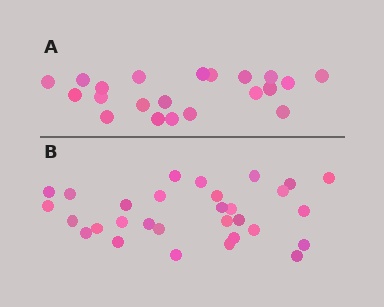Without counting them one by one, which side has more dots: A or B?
Region B (the bottom region) has more dots.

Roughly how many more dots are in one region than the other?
Region B has roughly 8 or so more dots than region A.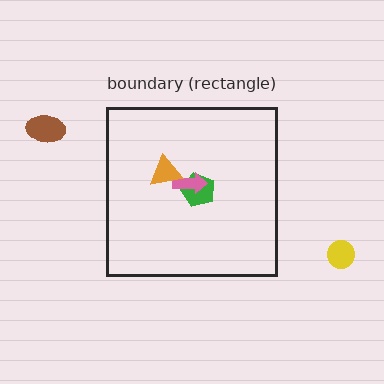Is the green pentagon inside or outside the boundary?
Inside.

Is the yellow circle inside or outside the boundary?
Outside.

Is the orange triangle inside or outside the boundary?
Inside.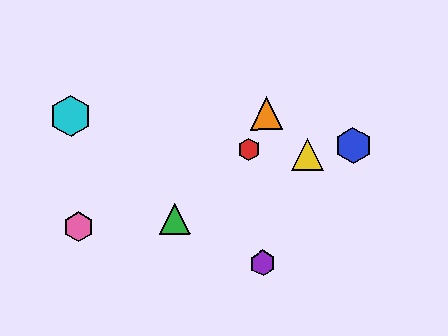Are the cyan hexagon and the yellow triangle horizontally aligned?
No, the cyan hexagon is at y≈116 and the yellow triangle is at y≈155.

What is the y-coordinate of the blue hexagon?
The blue hexagon is at y≈146.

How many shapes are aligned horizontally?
2 shapes (the orange triangle, the cyan hexagon) are aligned horizontally.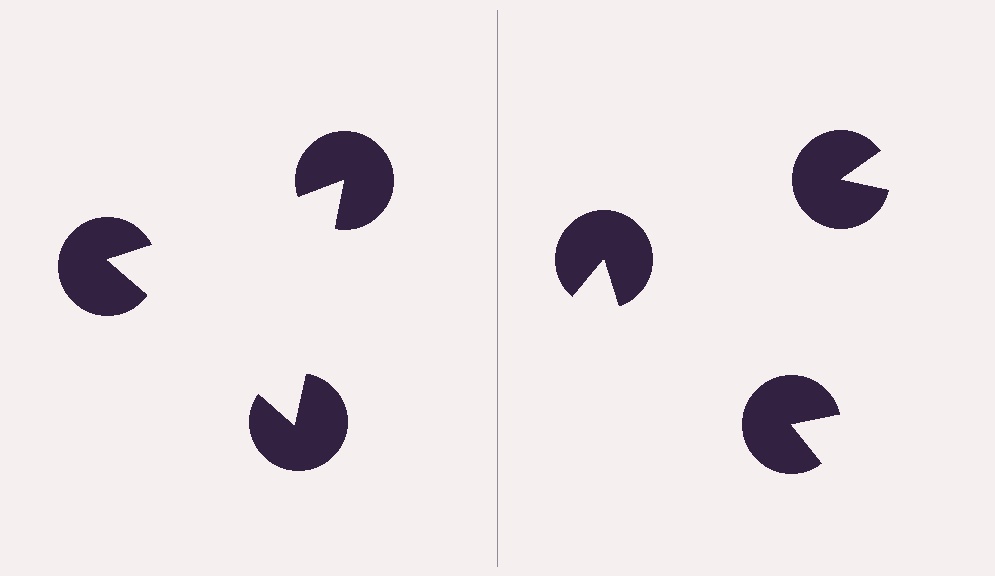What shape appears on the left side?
An illusory triangle.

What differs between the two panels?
The pac-man discs are positioned identically on both sides; only the wedge orientations differ. On the left they align to a triangle; on the right they are misaligned.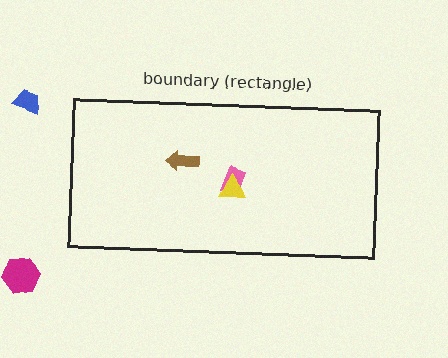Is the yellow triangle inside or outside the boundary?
Inside.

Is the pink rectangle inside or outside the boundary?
Inside.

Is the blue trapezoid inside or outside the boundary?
Outside.